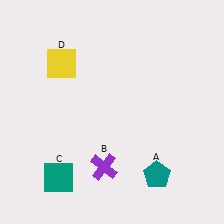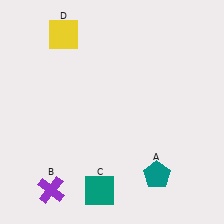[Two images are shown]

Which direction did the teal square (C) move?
The teal square (C) moved right.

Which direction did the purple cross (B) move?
The purple cross (B) moved left.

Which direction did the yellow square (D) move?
The yellow square (D) moved up.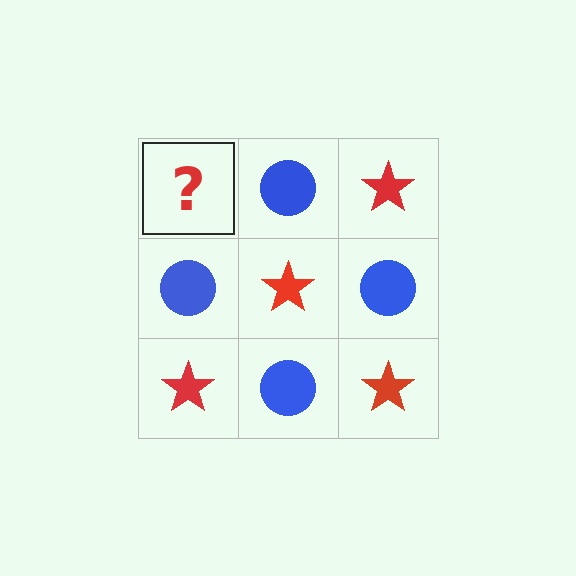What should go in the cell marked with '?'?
The missing cell should contain a red star.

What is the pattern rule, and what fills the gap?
The rule is that it alternates red star and blue circle in a checkerboard pattern. The gap should be filled with a red star.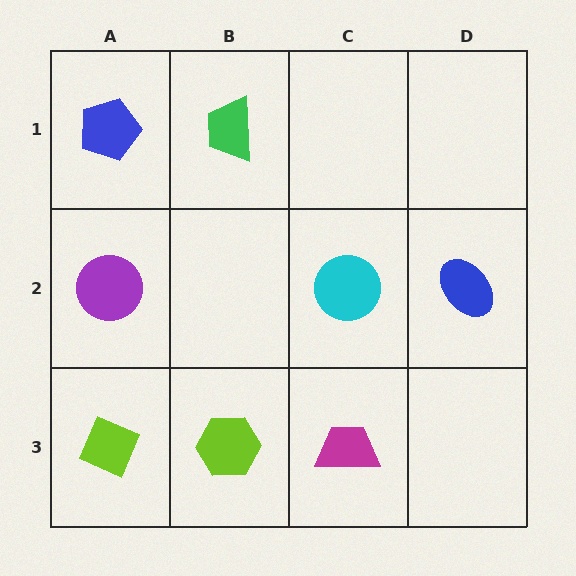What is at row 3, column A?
A lime diamond.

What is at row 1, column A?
A blue pentagon.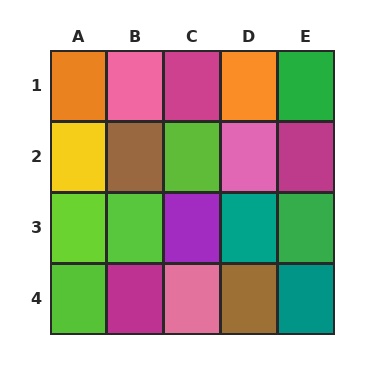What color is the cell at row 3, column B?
Lime.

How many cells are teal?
2 cells are teal.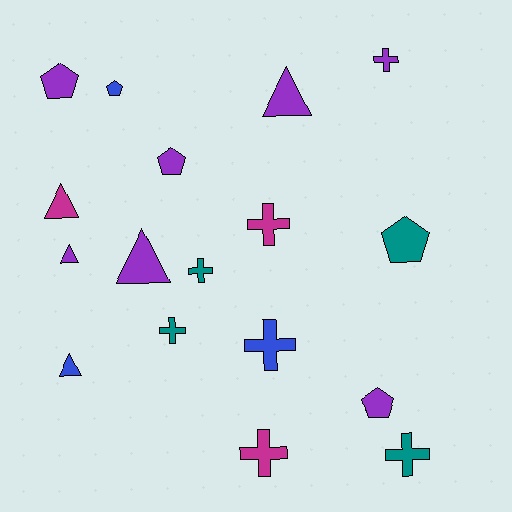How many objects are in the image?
There are 17 objects.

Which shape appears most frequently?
Cross, with 7 objects.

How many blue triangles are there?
There is 1 blue triangle.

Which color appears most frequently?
Purple, with 7 objects.